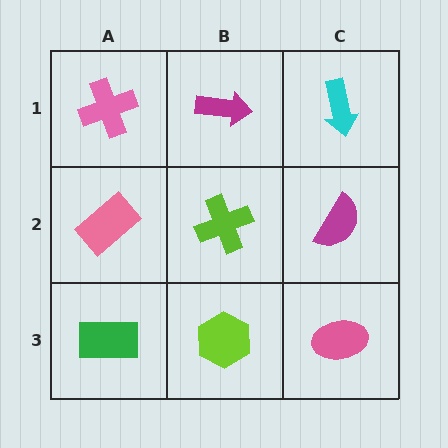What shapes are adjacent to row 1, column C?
A magenta semicircle (row 2, column C), a magenta arrow (row 1, column B).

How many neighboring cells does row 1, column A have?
2.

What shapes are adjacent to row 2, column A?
A pink cross (row 1, column A), a green rectangle (row 3, column A), a lime cross (row 2, column B).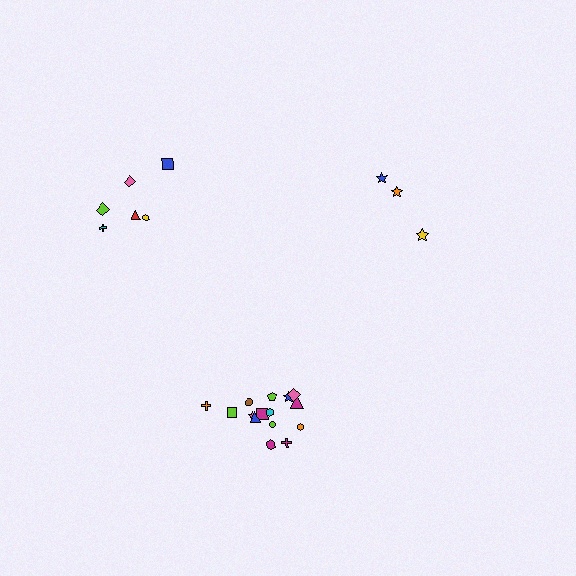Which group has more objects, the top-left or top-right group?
The top-left group.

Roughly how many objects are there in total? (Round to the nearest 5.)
Roughly 25 objects in total.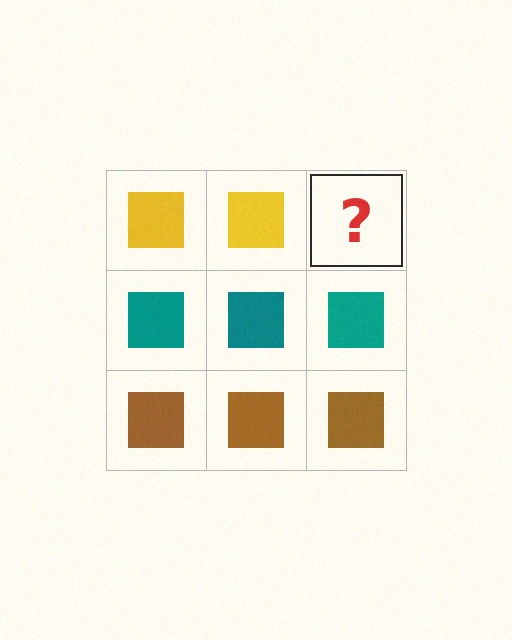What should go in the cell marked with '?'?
The missing cell should contain a yellow square.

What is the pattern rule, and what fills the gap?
The rule is that each row has a consistent color. The gap should be filled with a yellow square.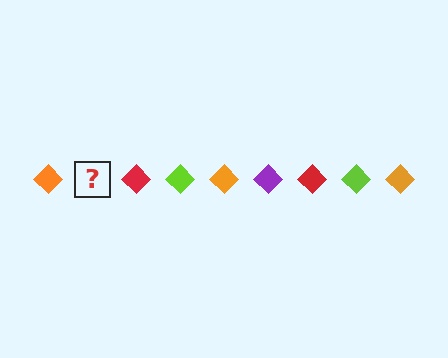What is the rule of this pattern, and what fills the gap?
The rule is that the pattern cycles through orange, purple, red, lime diamonds. The gap should be filled with a purple diamond.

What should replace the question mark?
The question mark should be replaced with a purple diamond.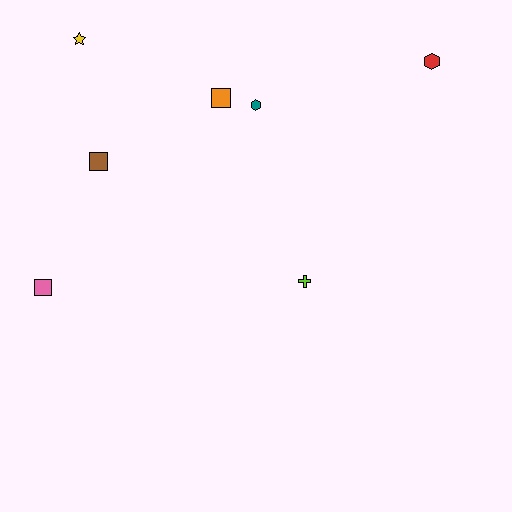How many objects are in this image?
There are 7 objects.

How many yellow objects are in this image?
There is 1 yellow object.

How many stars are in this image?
There is 1 star.